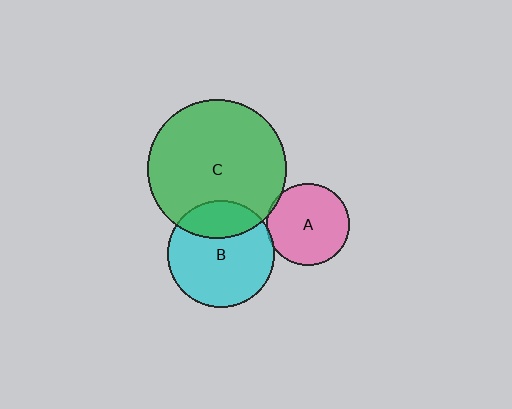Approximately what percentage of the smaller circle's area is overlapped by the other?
Approximately 5%.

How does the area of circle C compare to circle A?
Approximately 2.8 times.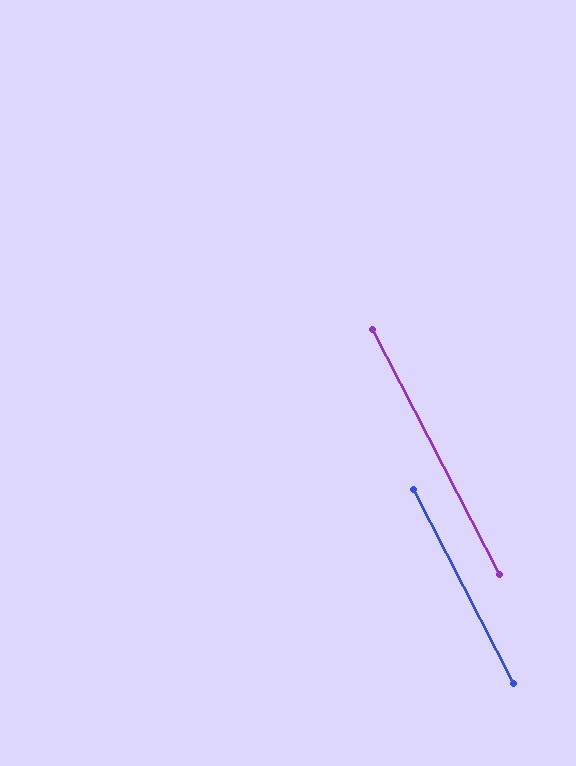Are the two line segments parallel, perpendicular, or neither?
Parallel — their directions differ by only 0.1°.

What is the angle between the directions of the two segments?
Approximately 0 degrees.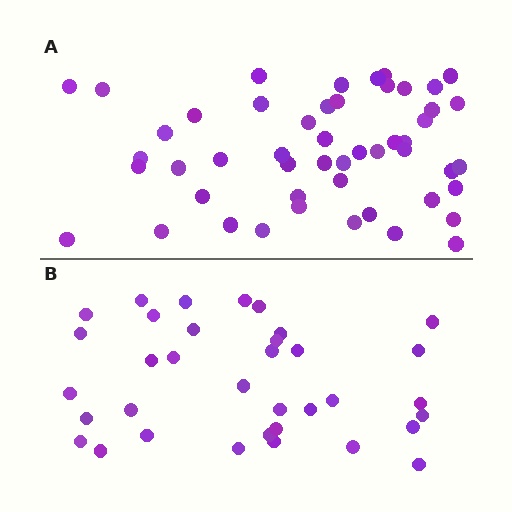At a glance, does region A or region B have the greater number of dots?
Region A (the top region) has more dots.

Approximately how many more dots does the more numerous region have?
Region A has approximately 15 more dots than region B.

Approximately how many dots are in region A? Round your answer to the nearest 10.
About 50 dots.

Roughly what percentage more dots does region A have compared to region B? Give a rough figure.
About 45% more.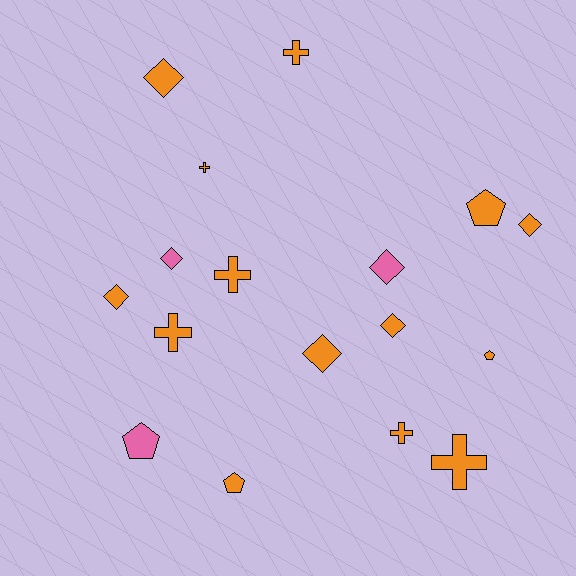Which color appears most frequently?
Orange, with 14 objects.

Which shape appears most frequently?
Diamond, with 7 objects.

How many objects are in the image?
There are 17 objects.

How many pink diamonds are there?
There are 2 pink diamonds.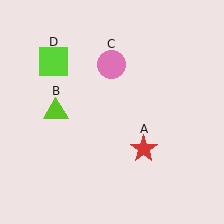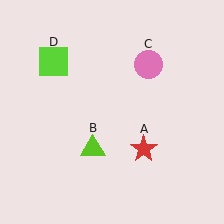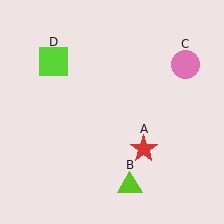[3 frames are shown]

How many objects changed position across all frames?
2 objects changed position: lime triangle (object B), pink circle (object C).